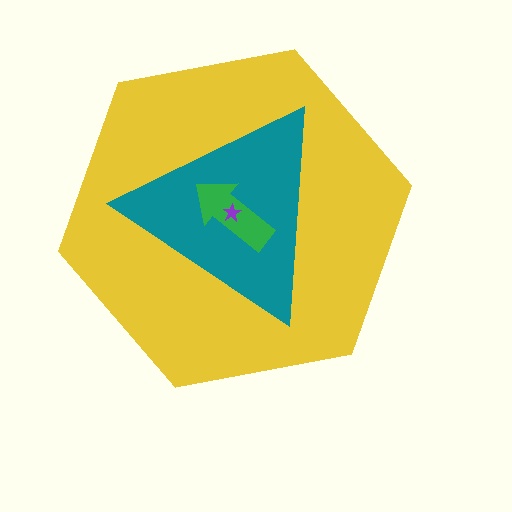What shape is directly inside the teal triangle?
The green arrow.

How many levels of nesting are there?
4.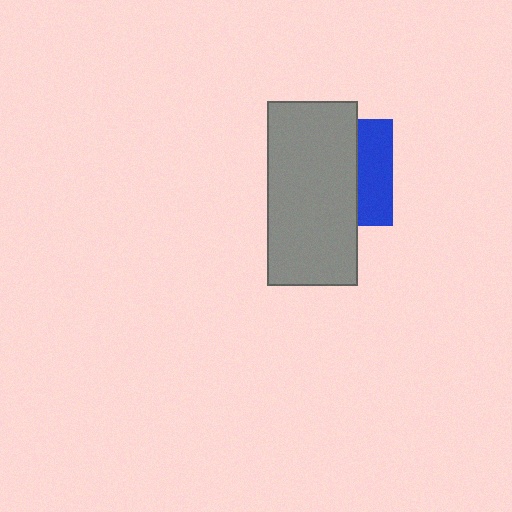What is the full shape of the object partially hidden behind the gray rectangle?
The partially hidden object is a blue square.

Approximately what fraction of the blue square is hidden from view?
Roughly 67% of the blue square is hidden behind the gray rectangle.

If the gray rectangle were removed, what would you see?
You would see the complete blue square.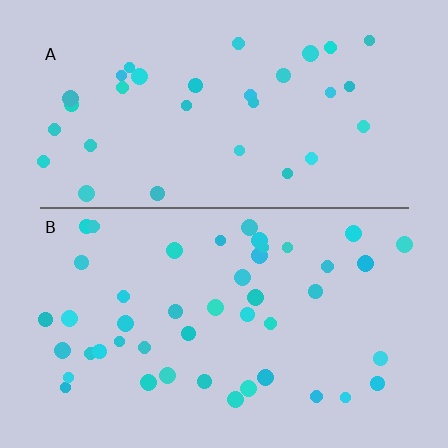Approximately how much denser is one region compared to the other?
Approximately 1.4× — region B over region A.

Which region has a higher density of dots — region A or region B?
B (the bottom).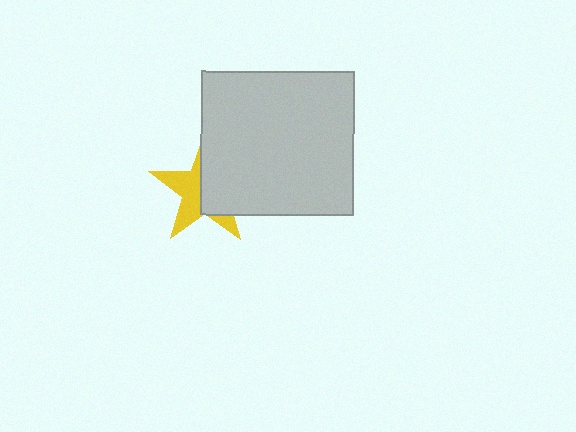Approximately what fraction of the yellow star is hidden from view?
Roughly 53% of the yellow star is hidden behind the light gray rectangle.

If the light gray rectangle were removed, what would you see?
You would see the complete yellow star.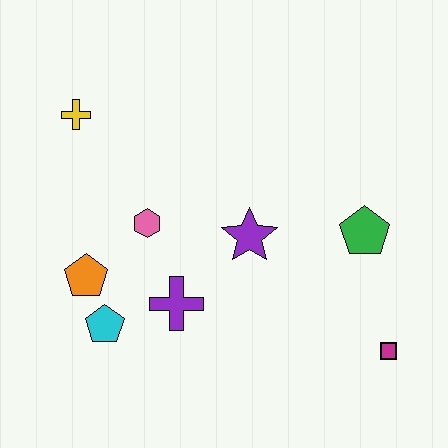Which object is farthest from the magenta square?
The yellow cross is farthest from the magenta square.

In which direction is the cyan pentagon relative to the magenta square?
The cyan pentagon is to the left of the magenta square.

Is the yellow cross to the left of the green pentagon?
Yes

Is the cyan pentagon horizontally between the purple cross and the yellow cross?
Yes